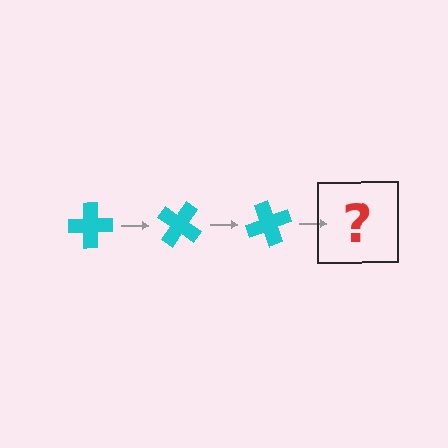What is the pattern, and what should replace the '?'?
The pattern is that the cross rotates 35 degrees each step. The '?' should be a cyan cross rotated 105 degrees.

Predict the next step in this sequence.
The next step is a cyan cross rotated 105 degrees.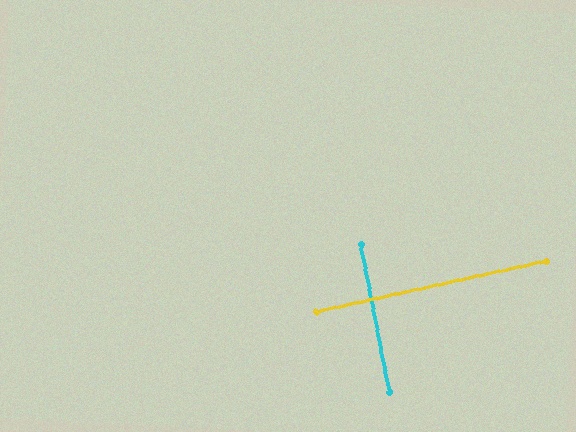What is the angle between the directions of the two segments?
Approximately 89 degrees.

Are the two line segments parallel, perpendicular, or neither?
Perpendicular — they meet at approximately 89°.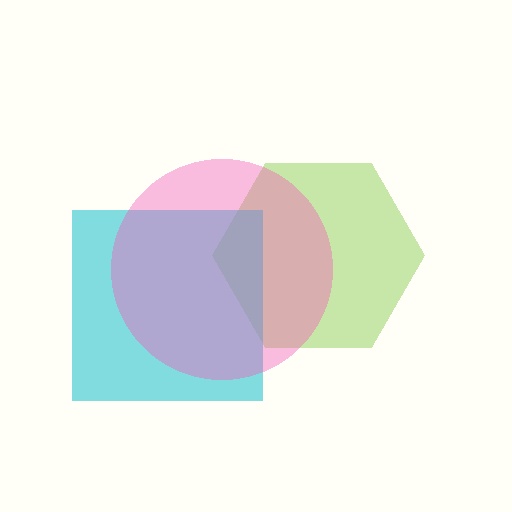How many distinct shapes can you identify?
There are 3 distinct shapes: a lime hexagon, a cyan square, a pink circle.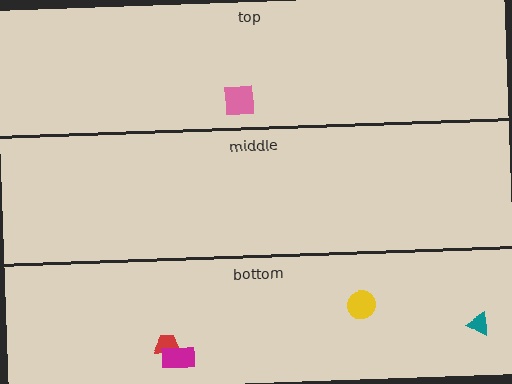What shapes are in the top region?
The pink square.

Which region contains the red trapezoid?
The bottom region.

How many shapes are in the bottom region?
4.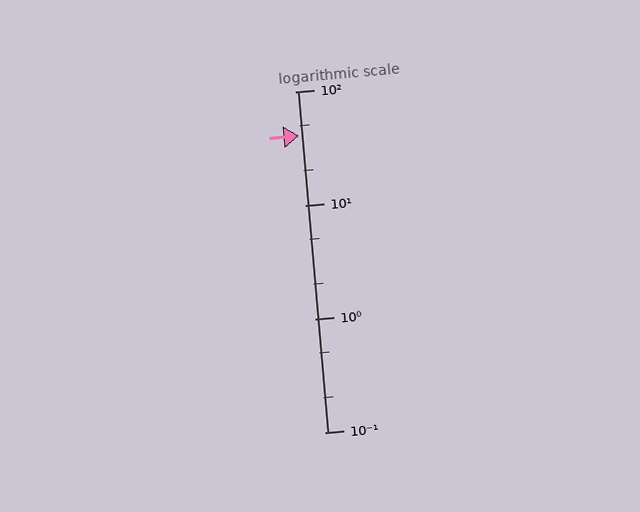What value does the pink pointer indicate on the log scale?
The pointer indicates approximately 41.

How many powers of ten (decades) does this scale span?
The scale spans 3 decades, from 0.1 to 100.